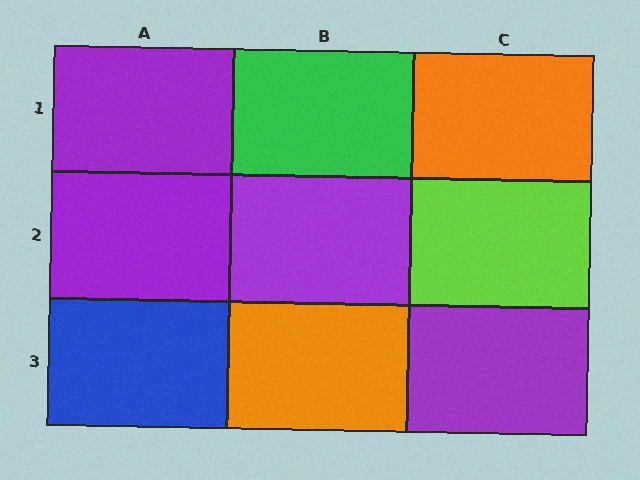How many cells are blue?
1 cell is blue.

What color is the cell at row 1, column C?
Orange.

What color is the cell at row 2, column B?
Purple.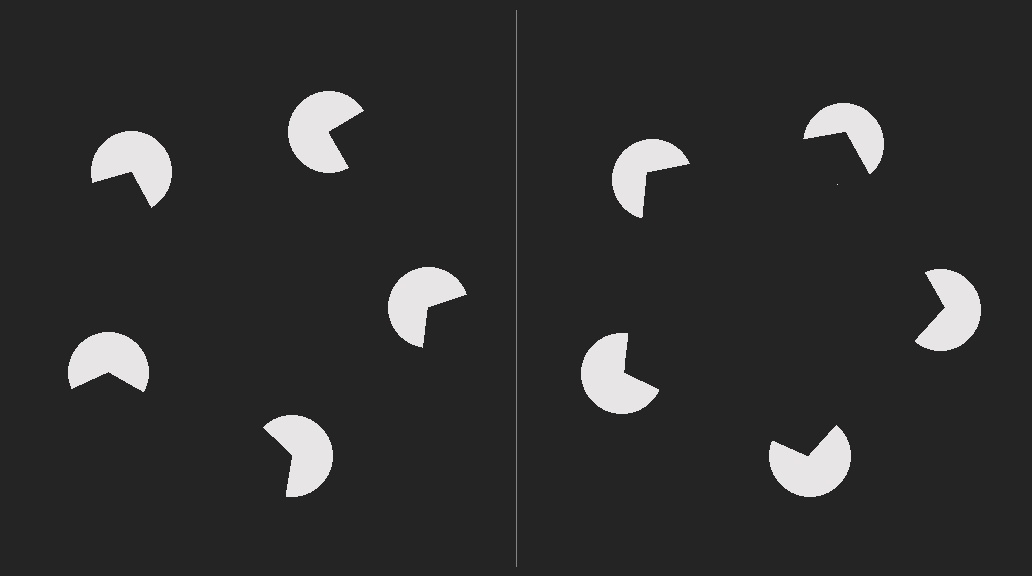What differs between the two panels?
The pac-man discs are positioned identically on both sides; only the wedge orientations differ. On the right they align to a pentagon; on the left they are misaligned.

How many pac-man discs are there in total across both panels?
10 — 5 on each side.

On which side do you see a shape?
An illusory pentagon appears on the right side. On the left side the wedge cuts are rotated, so no coherent shape forms.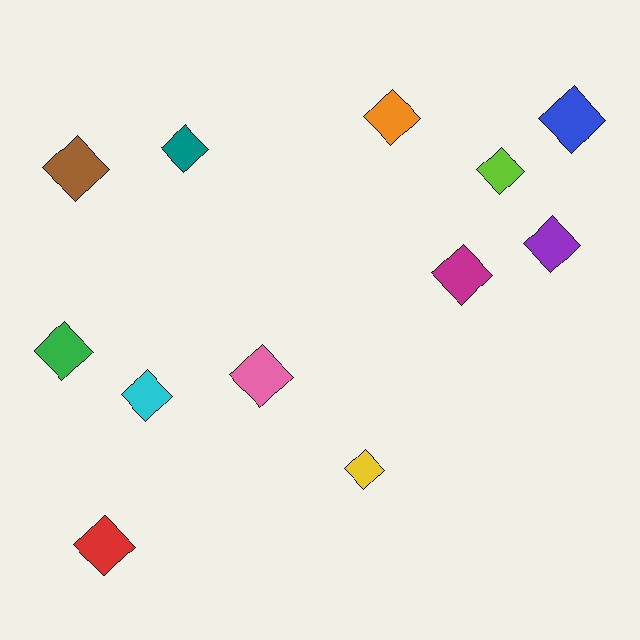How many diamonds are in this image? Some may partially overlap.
There are 12 diamonds.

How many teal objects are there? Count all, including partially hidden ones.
There is 1 teal object.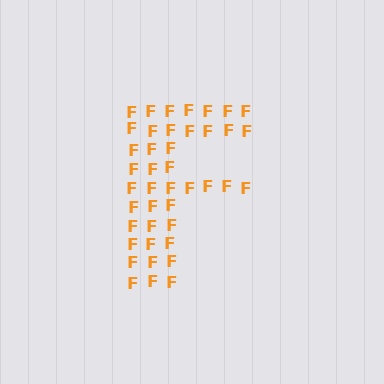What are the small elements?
The small elements are letter F's.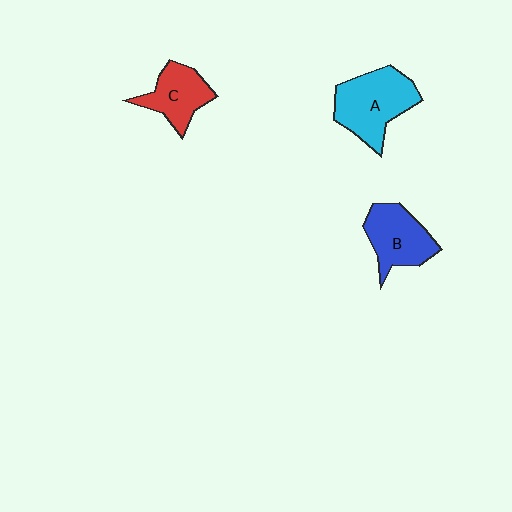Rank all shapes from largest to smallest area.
From largest to smallest: A (cyan), B (blue), C (red).